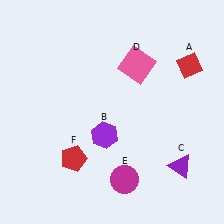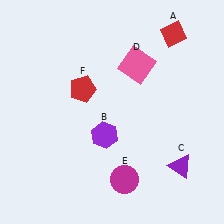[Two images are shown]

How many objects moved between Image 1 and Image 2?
2 objects moved between the two images.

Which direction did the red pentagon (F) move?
The red pentagon (F) moved up.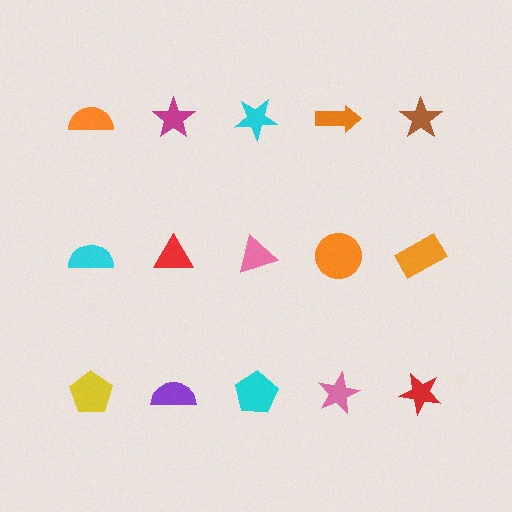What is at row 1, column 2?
A magenta star.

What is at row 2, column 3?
A pink triangle.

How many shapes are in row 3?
5 shapes.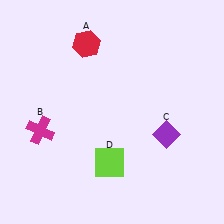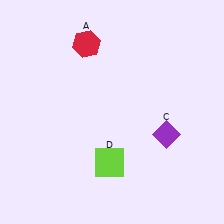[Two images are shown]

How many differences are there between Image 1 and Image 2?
There is 1 difference between the two images.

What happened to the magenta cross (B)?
The magenta cross (B) was removed in Image 2. It was in the bottom-left area of Image 1.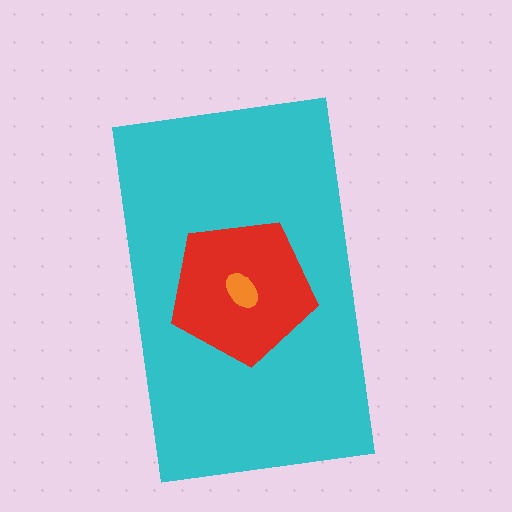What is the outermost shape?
The cyan rectangle.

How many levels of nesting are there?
3.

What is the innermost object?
The orange ellipse.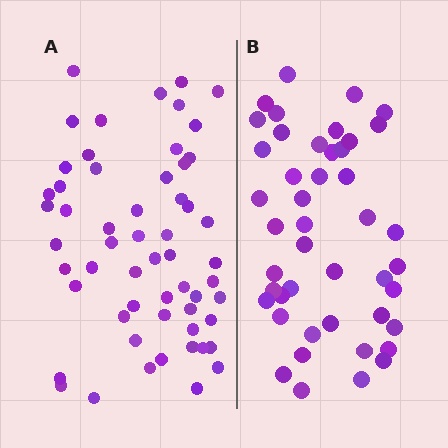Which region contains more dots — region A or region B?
Region A (the left region) has more dots.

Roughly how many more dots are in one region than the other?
Region A has roughly 12 or so more dots than region B.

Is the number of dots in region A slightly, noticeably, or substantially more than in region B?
Region A has noticeably more, but not dramatically so. The ratio is roughly 1.3 to 1.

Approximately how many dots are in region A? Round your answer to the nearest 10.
About 60 dots. (The exact count is 57, which rounds to 60.)